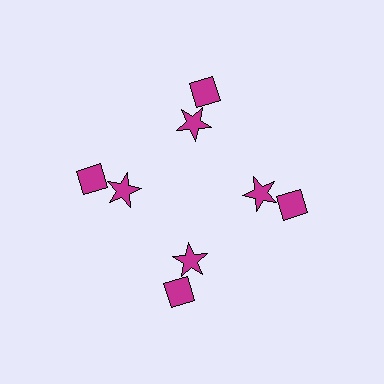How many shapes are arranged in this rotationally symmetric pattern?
There are 8 shapes, arranged in 4 groups of 2.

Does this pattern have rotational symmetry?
Yes, this pattern has 4-fold rotational symmetry. It looks the same after rotating 90 degrees around the center.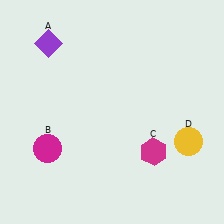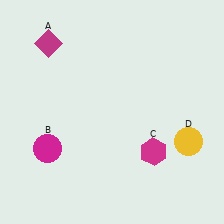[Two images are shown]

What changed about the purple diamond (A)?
In Image 1, A is purple. In Image 2, it changed to magenta.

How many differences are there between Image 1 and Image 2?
There is 1 difference between the two images.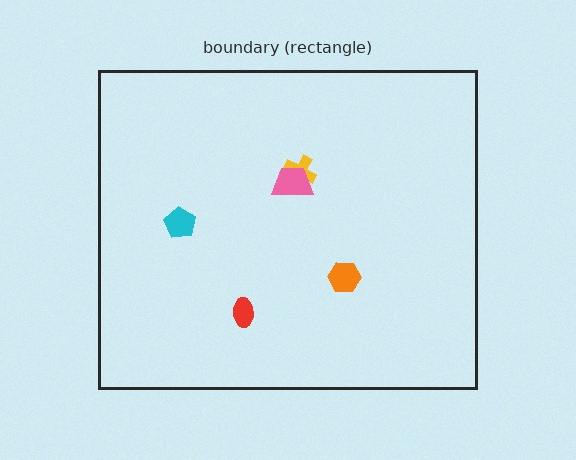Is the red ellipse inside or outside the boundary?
Inside.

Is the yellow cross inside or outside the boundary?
Inside.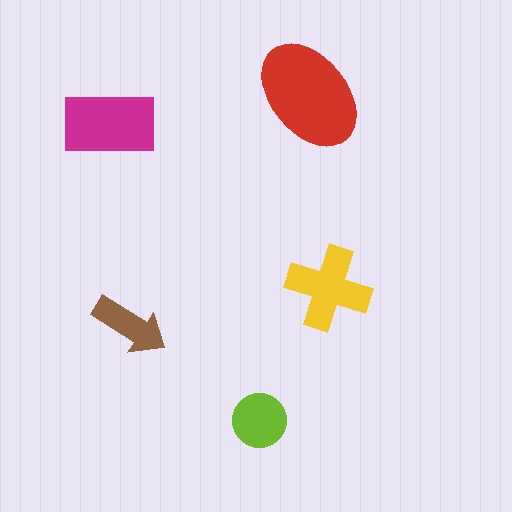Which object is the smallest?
The brown arrow.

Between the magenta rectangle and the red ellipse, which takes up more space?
The red ellipse.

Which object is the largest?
The red ellipse.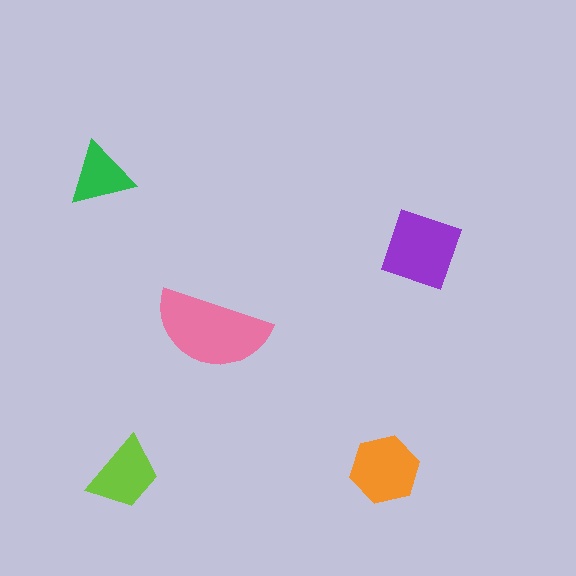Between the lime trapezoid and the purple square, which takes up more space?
The purple square.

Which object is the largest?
The pink semicircle.